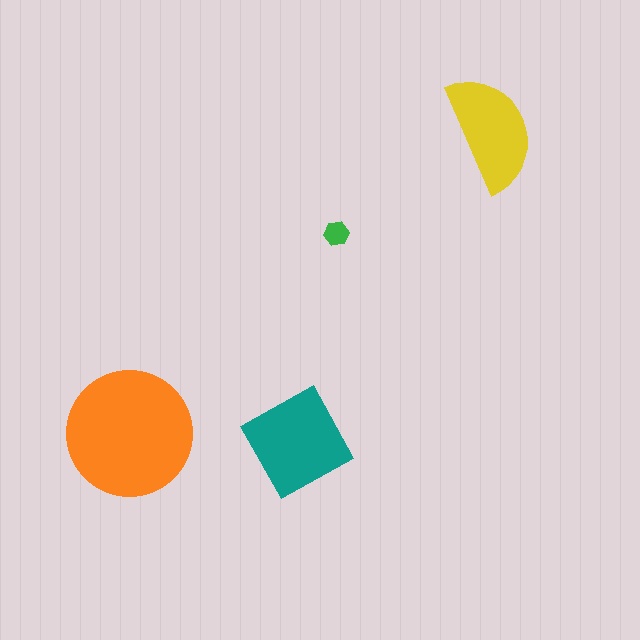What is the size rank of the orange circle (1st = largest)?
1st.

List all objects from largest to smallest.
The orange circle, the teal square, the yellow semicircle, the green hexagon.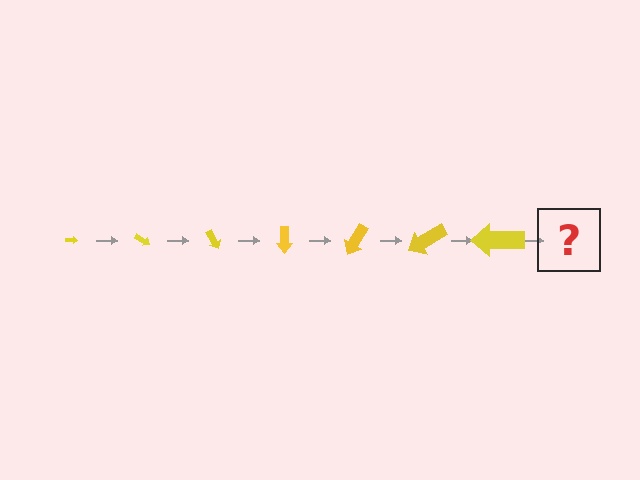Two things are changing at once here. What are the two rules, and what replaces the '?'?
The two rules are that the arrow grows larger each step and it rotates 30 degrees each step. The '?' should be an arrow, larger than the previous one and rotated 210 degrees from the start.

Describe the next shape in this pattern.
It should be an arrow, larger than the previous one and rotated 210 degrees from the start.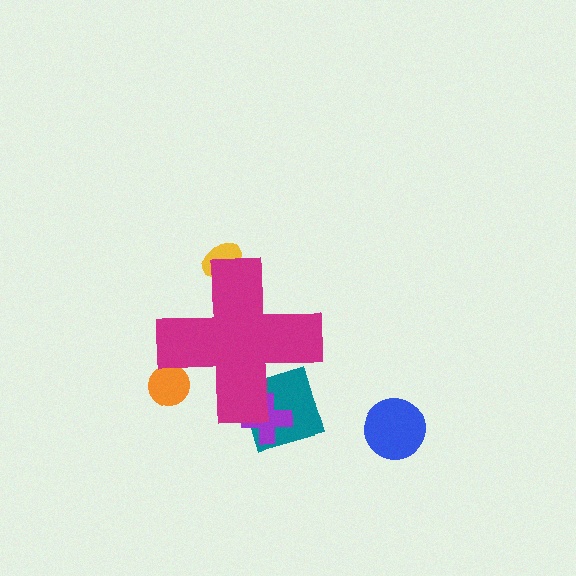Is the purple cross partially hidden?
Yes, the purple cross is partially hidden behind the magenta cross.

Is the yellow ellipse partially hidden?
Yes, the yellow ellipse is partially hidden behind the magenta cross.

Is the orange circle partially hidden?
Yes, the orange circle is partially hidden behind the magenta cross.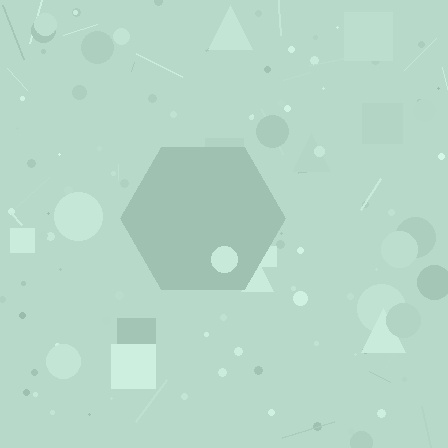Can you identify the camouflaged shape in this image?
The camouflaged shape is a hexagon.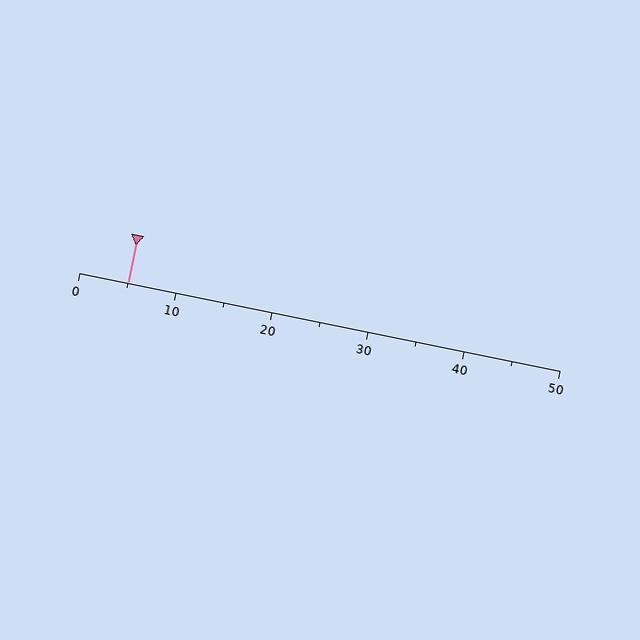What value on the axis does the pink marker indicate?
The marker indicates approximately 5.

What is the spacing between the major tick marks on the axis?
The major ticks are spaced 10 apart.